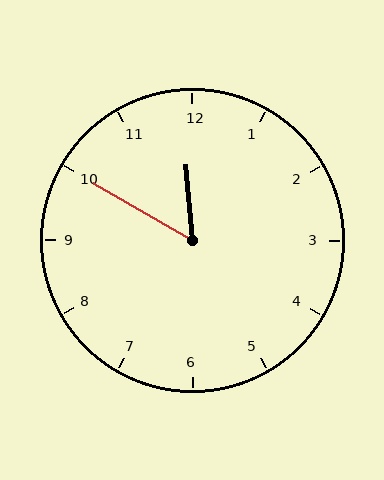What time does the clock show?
11:50.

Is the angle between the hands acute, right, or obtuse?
It is acute.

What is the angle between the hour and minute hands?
Approximately 55 degrees.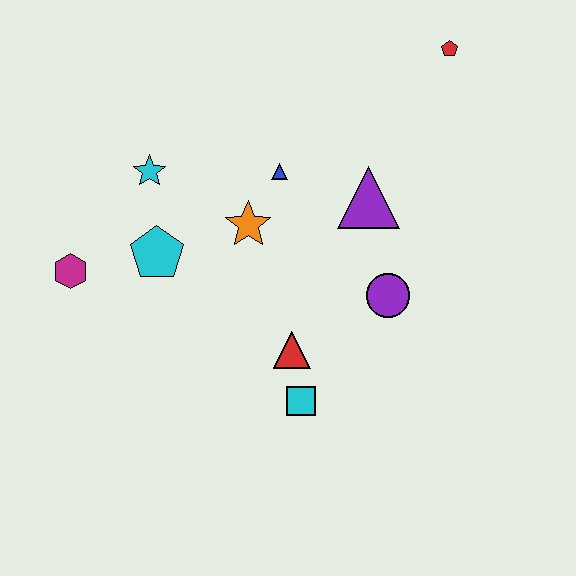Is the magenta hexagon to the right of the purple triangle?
No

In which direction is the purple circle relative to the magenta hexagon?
The purple circle is to the right of the magenta hexagon.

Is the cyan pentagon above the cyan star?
No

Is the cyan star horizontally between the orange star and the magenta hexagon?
Yes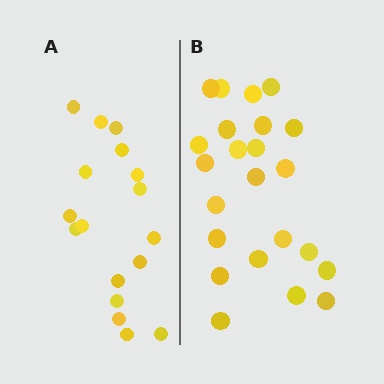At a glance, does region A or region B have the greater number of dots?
Region B (the right region) has more dots.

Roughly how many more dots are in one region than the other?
Region B has about 6 more dots than region A.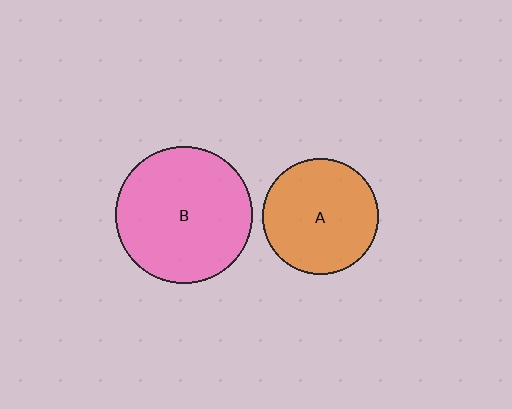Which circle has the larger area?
Circle B (pink).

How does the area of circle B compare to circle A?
Approximately 1.4 times.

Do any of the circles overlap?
No, none of the circles overlap.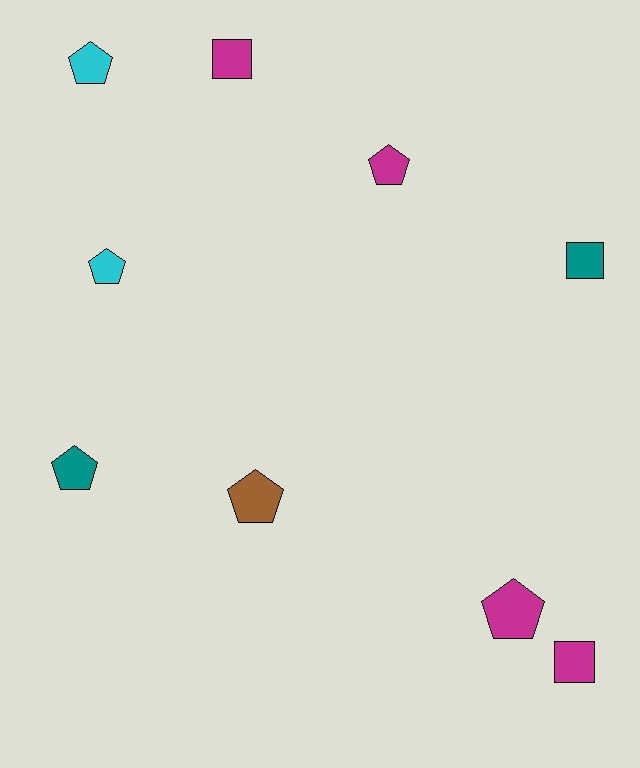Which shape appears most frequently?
Pentagon, with 6 objects.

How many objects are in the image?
There are 9 objects.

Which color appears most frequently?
Magenta, with 4 objects.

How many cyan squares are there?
There are no cyan squares.